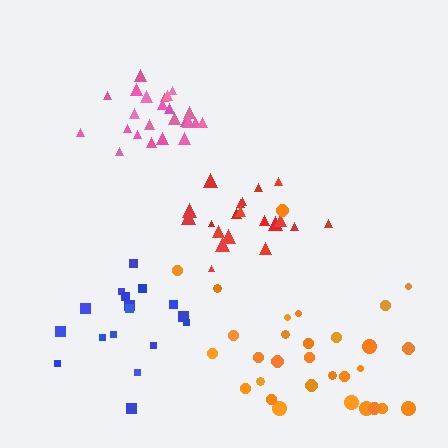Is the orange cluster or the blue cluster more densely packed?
Blue.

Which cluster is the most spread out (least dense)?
Orange.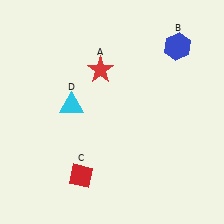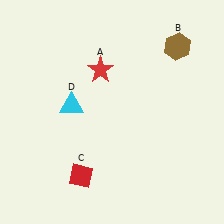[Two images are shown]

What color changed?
The hexagon (B) changed from blue in Image 1 to brown in Image 2.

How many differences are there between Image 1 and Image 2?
There is 1 difference between the two images.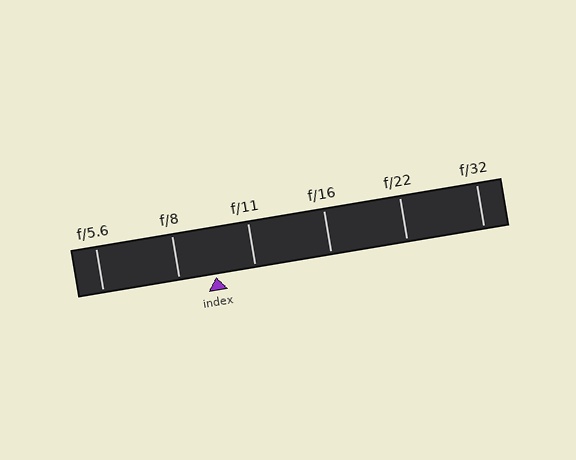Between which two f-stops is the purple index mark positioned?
The index mark is between f/8 and f/11.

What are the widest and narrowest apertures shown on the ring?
The widest aperture shown is f/5.6 and the narrowest is f/32.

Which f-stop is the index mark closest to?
The index mark is closest to f/8.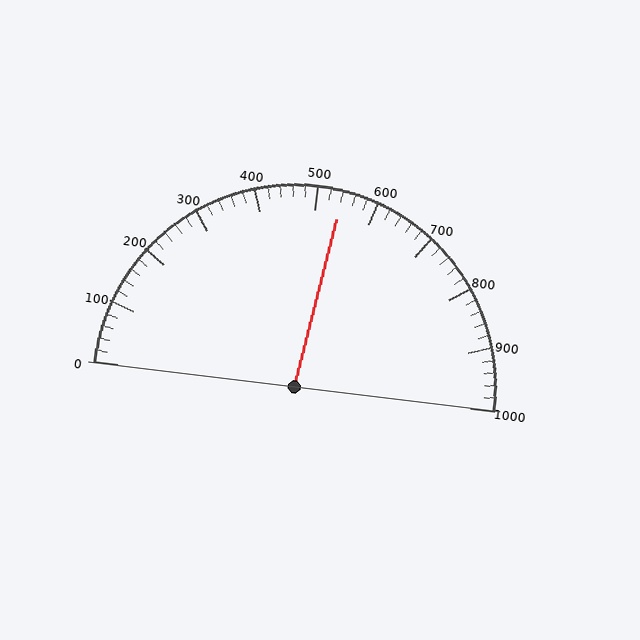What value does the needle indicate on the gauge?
The needle indicates approximately 540.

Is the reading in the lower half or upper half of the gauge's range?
The reading is in the upper half of the range (0 to 1000).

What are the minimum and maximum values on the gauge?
The gauge ranges from 0 to 1000.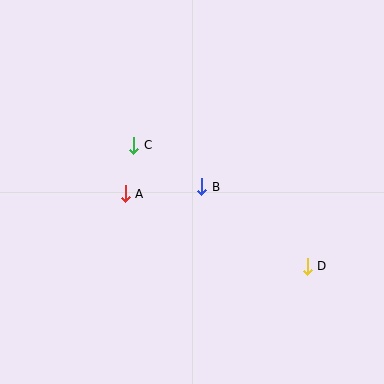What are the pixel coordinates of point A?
Point A is at (125, 194).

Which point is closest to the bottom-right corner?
Point D is closest to the bottom-right corner.